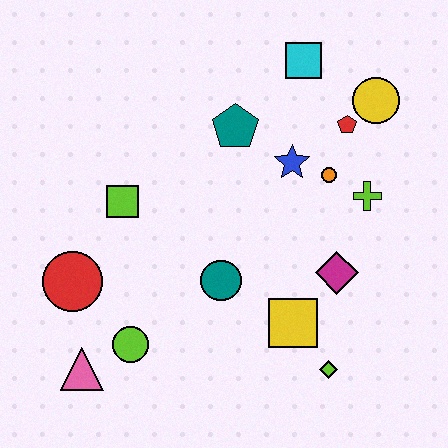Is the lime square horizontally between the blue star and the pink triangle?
Yes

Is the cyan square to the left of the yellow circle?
Yes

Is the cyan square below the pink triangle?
No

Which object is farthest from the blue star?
The pink triangle is farthest from the blue star.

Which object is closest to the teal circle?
The yellow square is closest to the teal circle.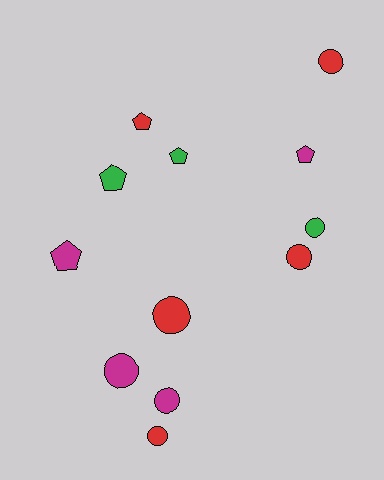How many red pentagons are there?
There is 1 red pentagon.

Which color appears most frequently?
Red, with 5 objects.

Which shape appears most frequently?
Circle, with 7 objects.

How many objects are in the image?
There are 12 objects.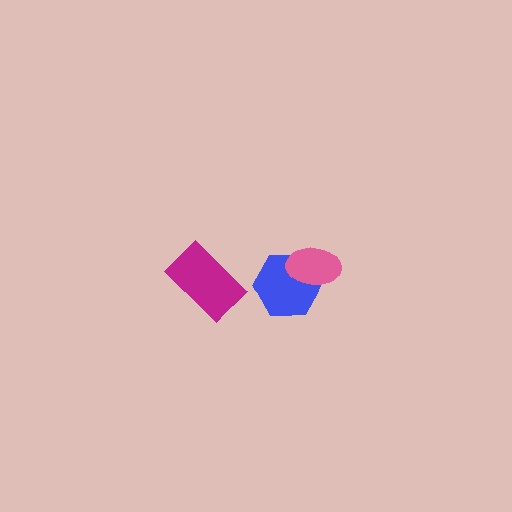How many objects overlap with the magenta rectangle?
0 objects overlap with the magenta rectangle.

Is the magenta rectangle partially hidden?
No, no other shape covers it.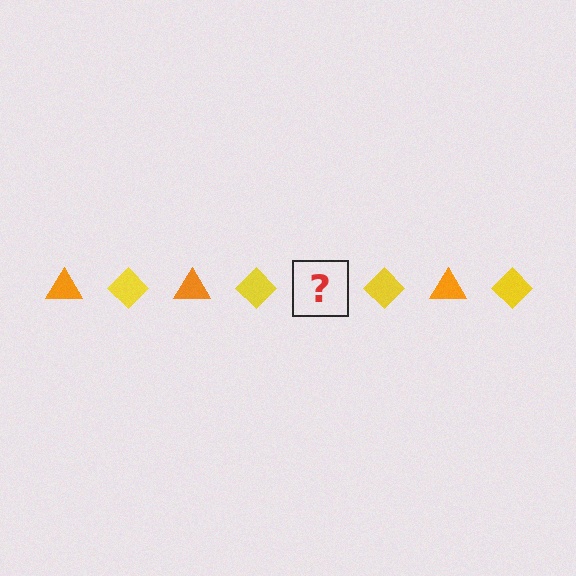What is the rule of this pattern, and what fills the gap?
The rule is that the pattern alternates between orange triangle and yellow diamond. The gap should be filled with an orange triangle.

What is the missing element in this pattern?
The missing element is an orange triangle.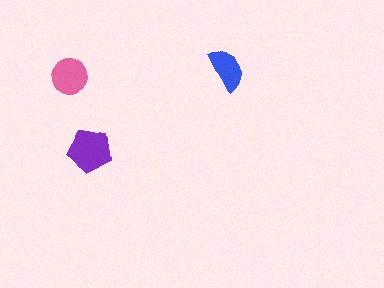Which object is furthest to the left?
The pink circle is leftmost.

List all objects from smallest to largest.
The blue semicircle, the pink circle, the purple pentagon.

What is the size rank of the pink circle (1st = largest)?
2nd.